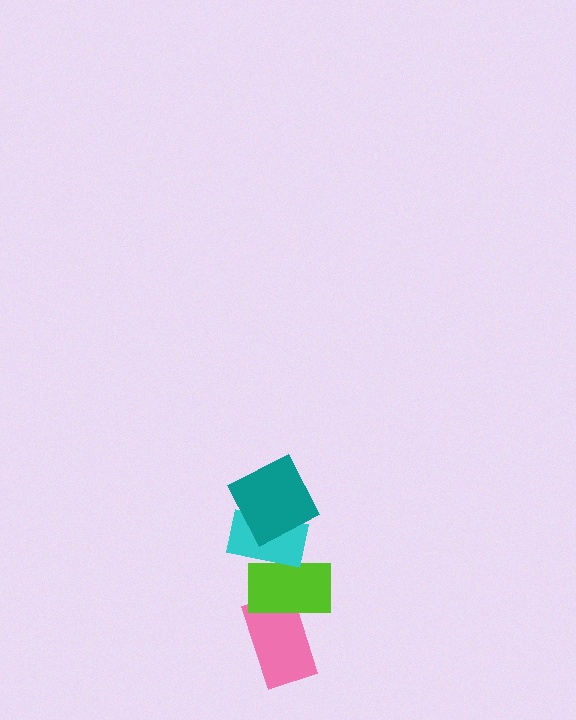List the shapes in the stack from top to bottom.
From top to bottom: the teal square, the cyan rectangle, the lime rectangle, the pink rectangle.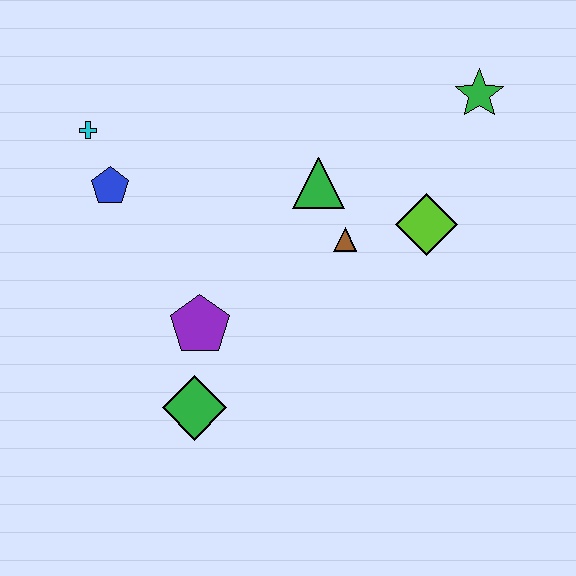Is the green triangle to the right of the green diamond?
Yes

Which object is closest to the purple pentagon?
The green diamond is closest to the purple pentagon.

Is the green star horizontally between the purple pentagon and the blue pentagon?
No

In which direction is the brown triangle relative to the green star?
The brown triangle is below the green star.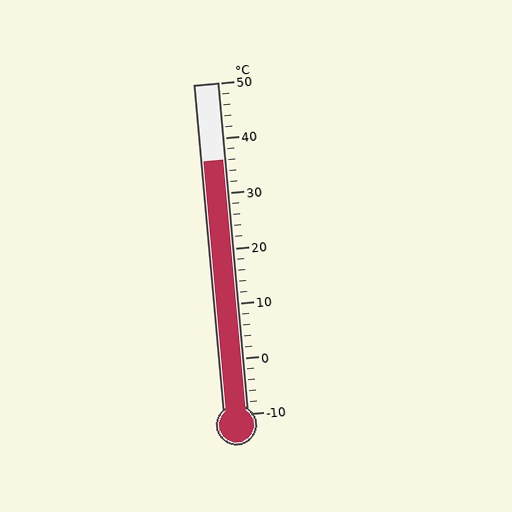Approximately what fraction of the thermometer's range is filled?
The thermometer is filled to approximately 75% of its range.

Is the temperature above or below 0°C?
The temperature is above 0°C.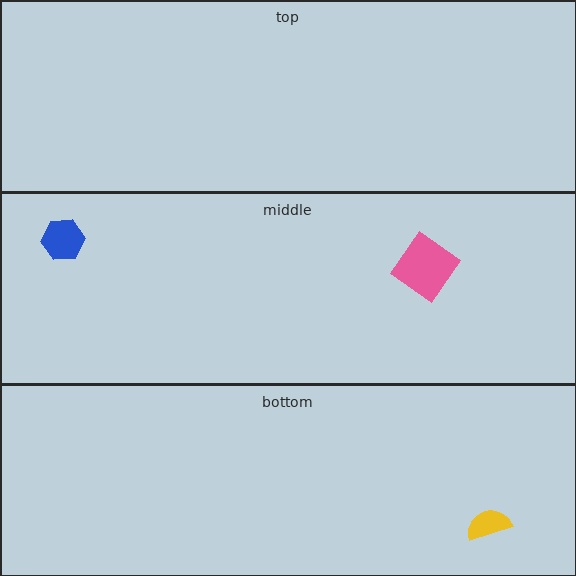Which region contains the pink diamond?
The middle region.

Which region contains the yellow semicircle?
The bottom region.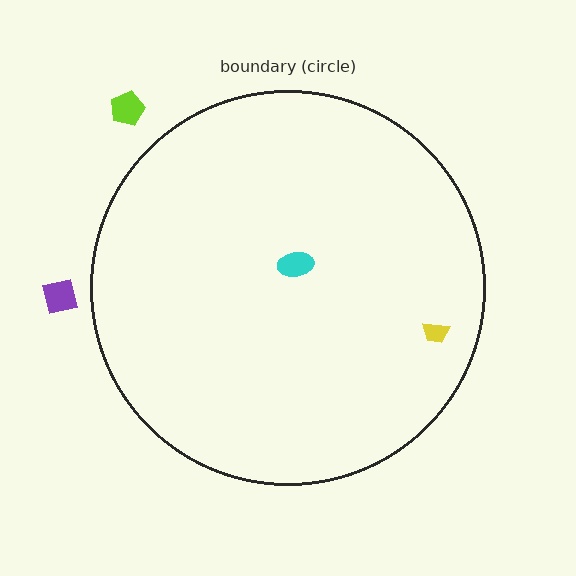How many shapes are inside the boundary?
2 inside, 2 outside.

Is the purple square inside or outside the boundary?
Outside.